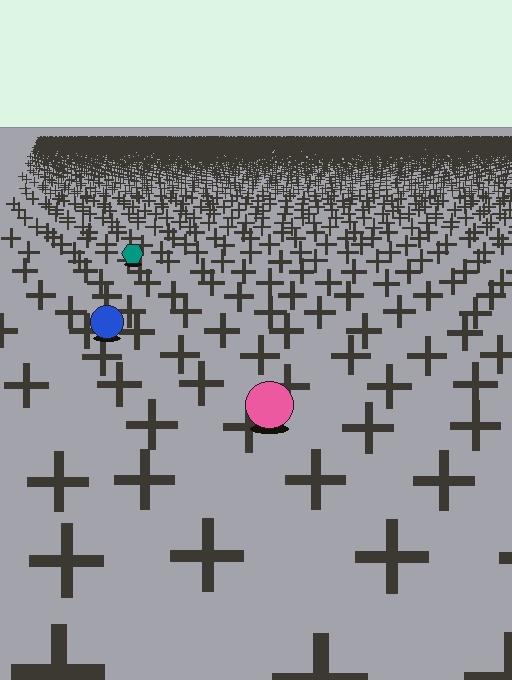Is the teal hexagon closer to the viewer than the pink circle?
No. The pink circle is closer — you can tell from the texture gradient: the ground texture is coarser near it.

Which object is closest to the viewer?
The pink circle is closest. The texture marks near it are larger and more spread out.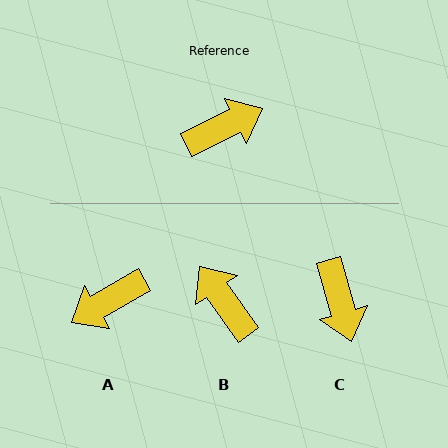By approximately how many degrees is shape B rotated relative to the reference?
Approximately 99 degrees counter-clockwise.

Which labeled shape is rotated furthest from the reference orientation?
A, about 175 degrees away.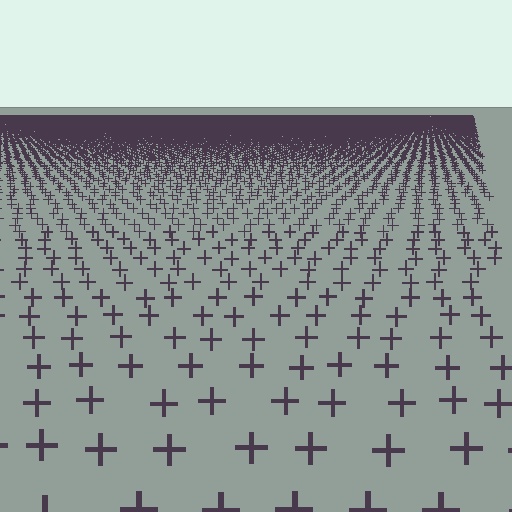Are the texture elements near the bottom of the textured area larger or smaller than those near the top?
Larger. Near the bottom, elements are closer to the viewer and appear at a bigger on-screen size.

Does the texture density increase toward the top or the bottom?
Density increases toward the top.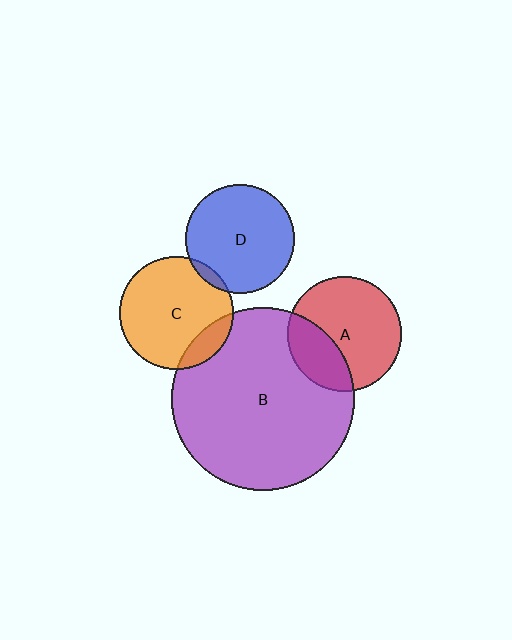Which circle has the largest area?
Circle B (purple).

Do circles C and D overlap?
Yes.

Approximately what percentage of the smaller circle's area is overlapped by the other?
Approximately 5%.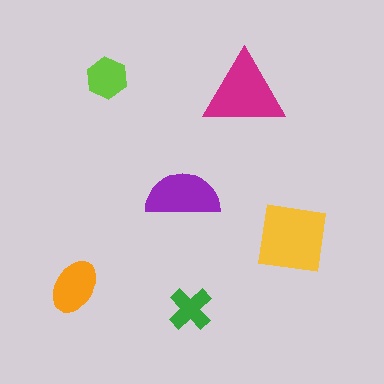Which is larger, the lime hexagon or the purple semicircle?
The purple semicircle.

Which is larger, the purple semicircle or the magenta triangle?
The magenta triangle.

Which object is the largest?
The yellow square.